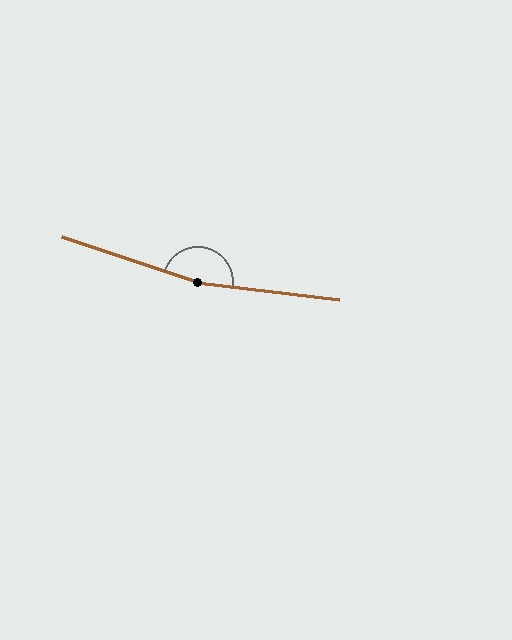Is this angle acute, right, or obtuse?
It is obtuse.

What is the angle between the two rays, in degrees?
Approximately 169 degrees.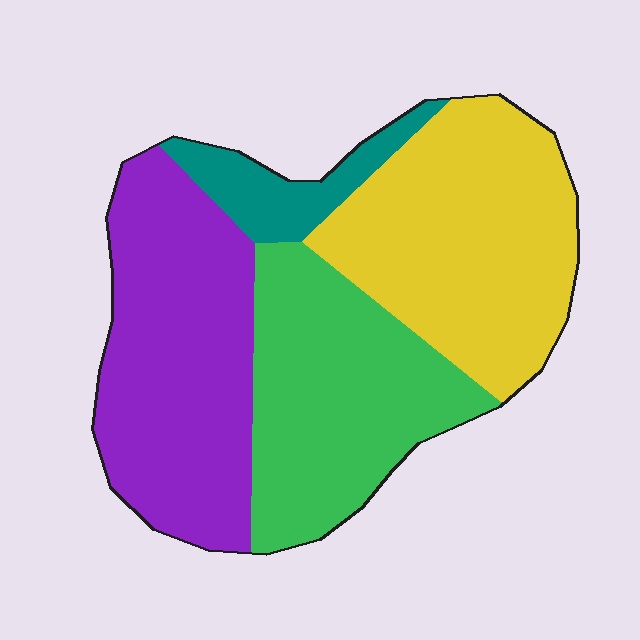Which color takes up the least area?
Teal, at roughly 10%.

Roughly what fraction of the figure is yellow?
Yellow takes up between a sixth and a third of the figure.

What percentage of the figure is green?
Green takes up between a quarter and a half of the figure.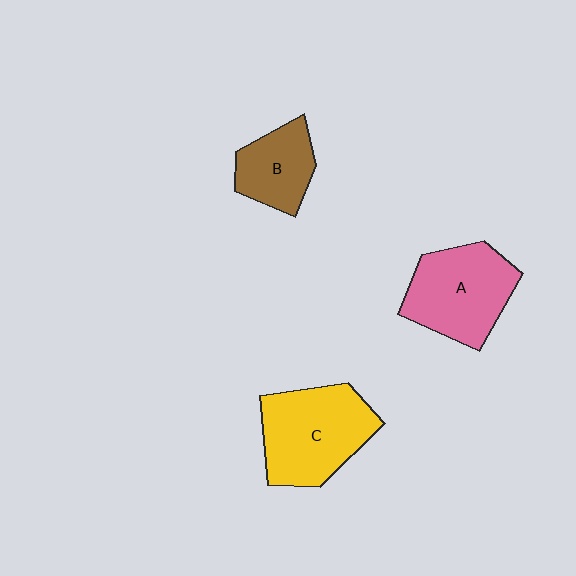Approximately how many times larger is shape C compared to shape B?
Approximately 1.7 times.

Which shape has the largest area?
Shape C (yellow).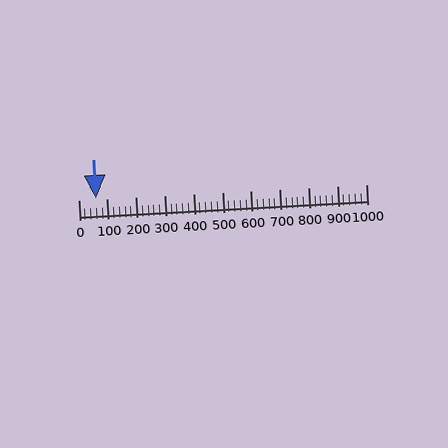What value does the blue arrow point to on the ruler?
The blue arrow points to approximately 60.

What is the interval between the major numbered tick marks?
The major tick marks are spaced 100 units apart.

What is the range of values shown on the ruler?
The ruler shows values from 0 to 1000.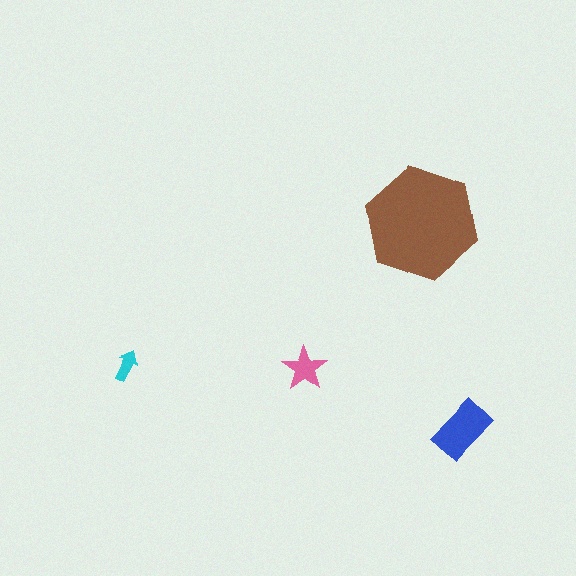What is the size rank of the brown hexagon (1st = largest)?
1st.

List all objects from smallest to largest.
The cyan arrow, the pink star, the blue rectangle, the brown hexagon.